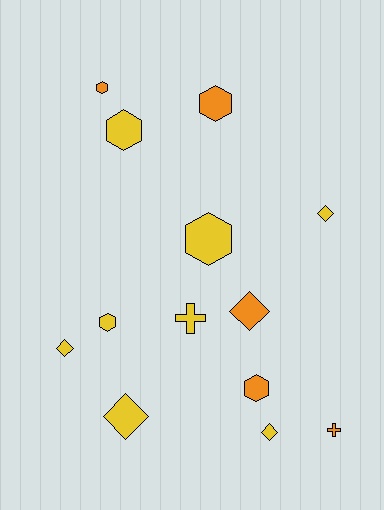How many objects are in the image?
There are 13 objects.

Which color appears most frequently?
Yellow, with 8 objects.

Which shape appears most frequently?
Hexagon, with 6 objects.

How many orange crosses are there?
There is 1 orange cross.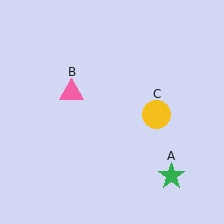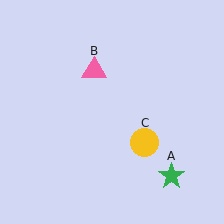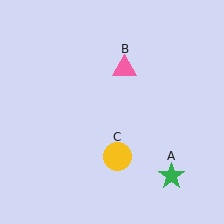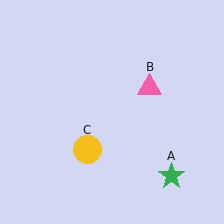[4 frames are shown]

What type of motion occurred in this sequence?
The pink triangle (object B), yellow circle (object C) rotated clockwise around the center of the scene.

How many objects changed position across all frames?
2 objects changed position: pink triangle (object B), yellow circle (object C).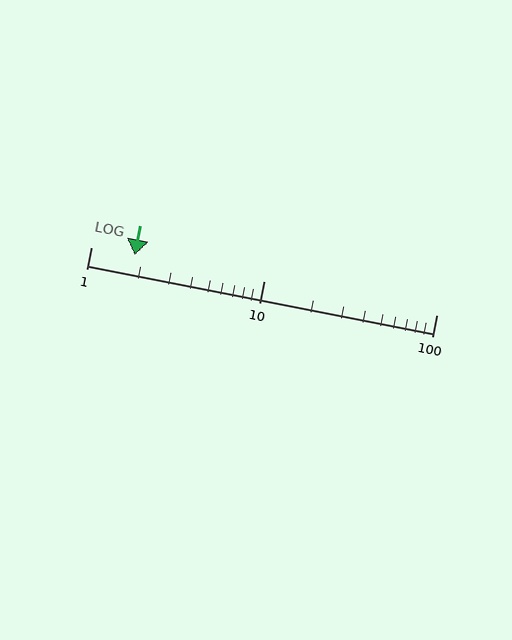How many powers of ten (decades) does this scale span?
The scale spans 2 decades, from 1 to 100.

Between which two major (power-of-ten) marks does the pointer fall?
The pointer is between 1 and 10.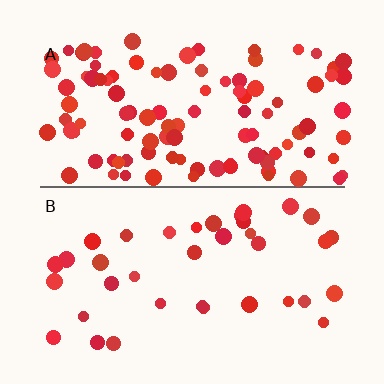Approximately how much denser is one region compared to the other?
Approximately 2.9× — region A over region B.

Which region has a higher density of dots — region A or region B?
A (the top).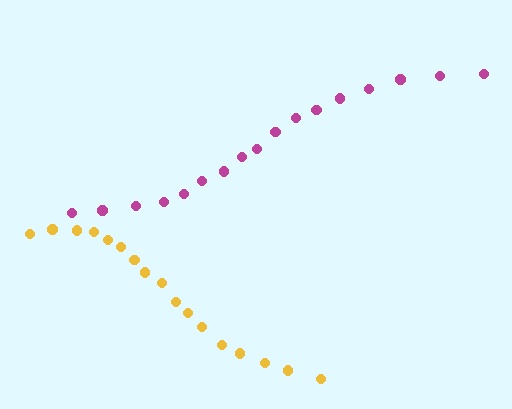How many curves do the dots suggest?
There are 2 distinct paths.